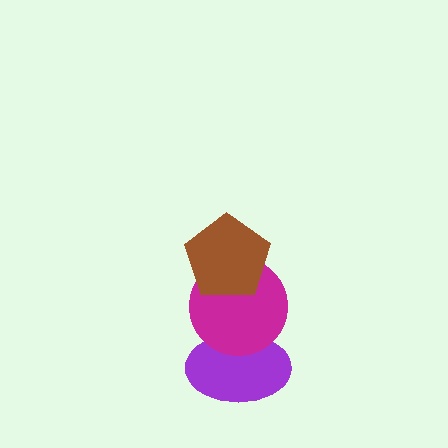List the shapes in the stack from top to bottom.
From top to bottom: the brown pentagon, the magenta circle, the purple ellipse.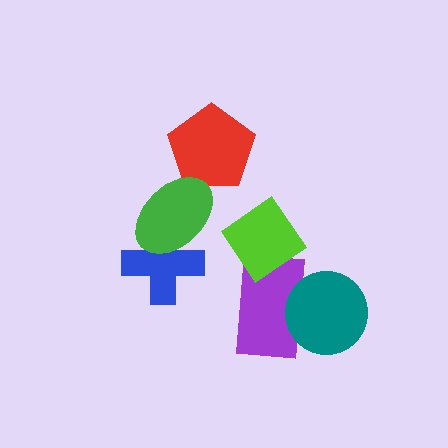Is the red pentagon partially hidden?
Yes, it is partially covered by another shape.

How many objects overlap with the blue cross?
1 object overlaps with the blue cross.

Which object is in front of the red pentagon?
The green ellipse is in front of the red pentagon.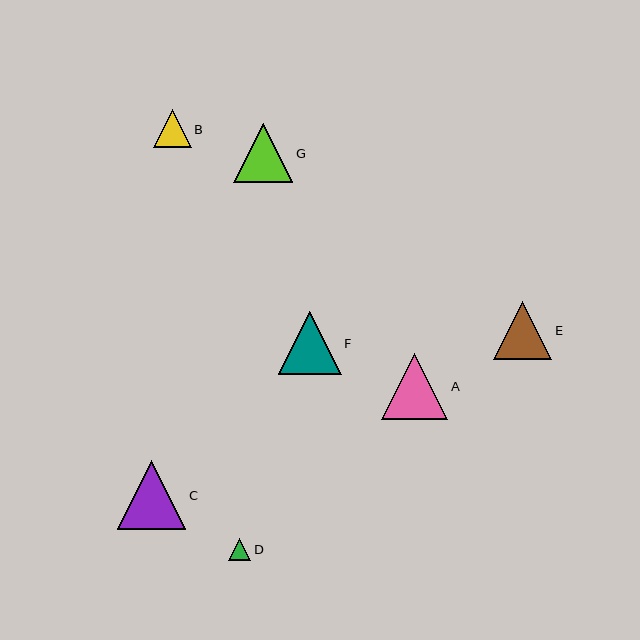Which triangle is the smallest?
Triangle D is the smallest with a size of approximately 22 pixels.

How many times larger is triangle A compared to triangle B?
Triangle A is approximately 1.7 times the size of triangle B.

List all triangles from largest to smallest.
From largest to smallest: C, A, F, G, E, B, D.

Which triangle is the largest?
Triangle C is the largest with a size of approximately 69 pixels.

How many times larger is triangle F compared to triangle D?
Triangle F is approximately 2.9 times the size of triangle D.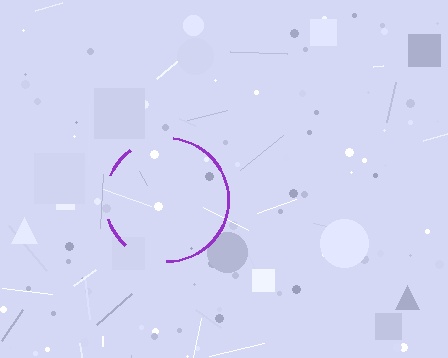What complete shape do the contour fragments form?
The contour fragments form a circle.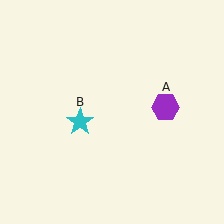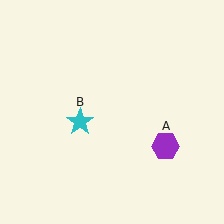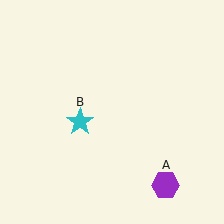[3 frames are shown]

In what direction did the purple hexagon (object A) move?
The purple hexagon (object A) moved down.